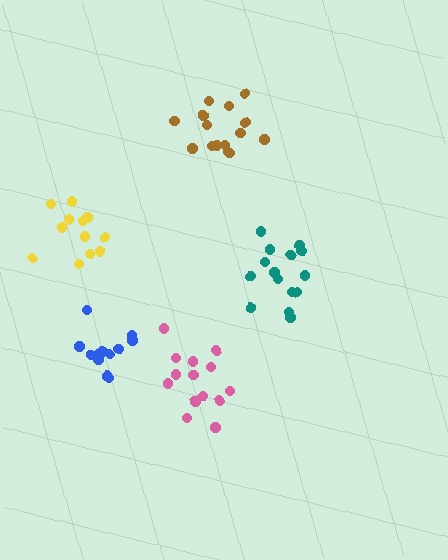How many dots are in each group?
Group 1: 12 dots, Group 2: 15 dots, Group 3: 12 dots, Group 4: 14 dots, Group 5: 15 dots (68 total).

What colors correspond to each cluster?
The clusters are colored: blue, brown, yellow, pink, teal.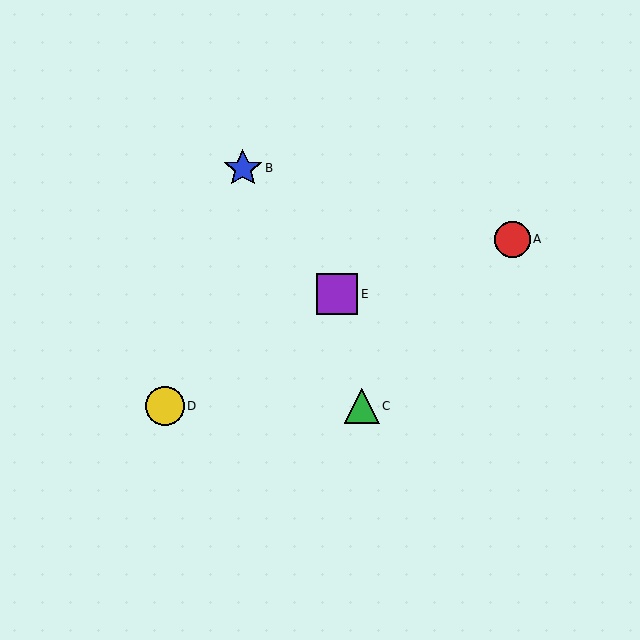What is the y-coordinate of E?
Object E is at y≈294.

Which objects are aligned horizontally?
Objects C, D are aligned horizontally.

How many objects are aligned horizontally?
2 objects (C, D) are aligned horizontally.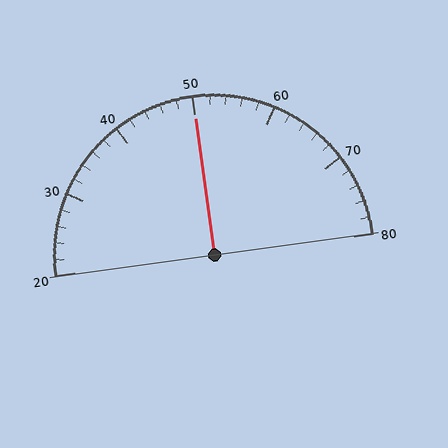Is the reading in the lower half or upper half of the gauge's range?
The reading is in the upper half of the range (20 to 80).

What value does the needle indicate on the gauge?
The needle indicates approximately 50.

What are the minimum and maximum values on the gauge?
The gauge ranges from 20 to 80.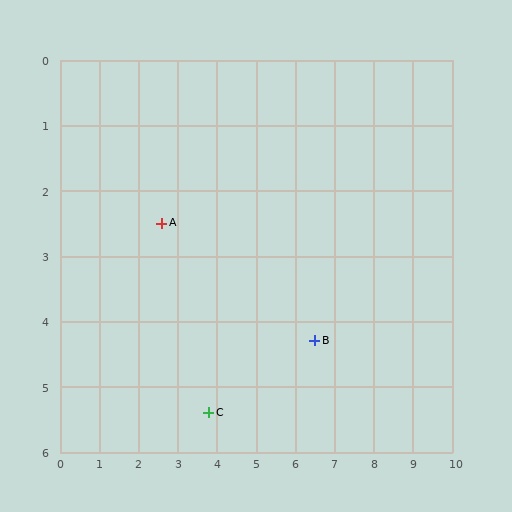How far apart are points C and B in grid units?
Points C and B are about 2.9 grid units apart.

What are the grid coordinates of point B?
Point B is at approximately (6.5, 4.3).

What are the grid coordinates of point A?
Point A is at approximately (2.6, 2.5).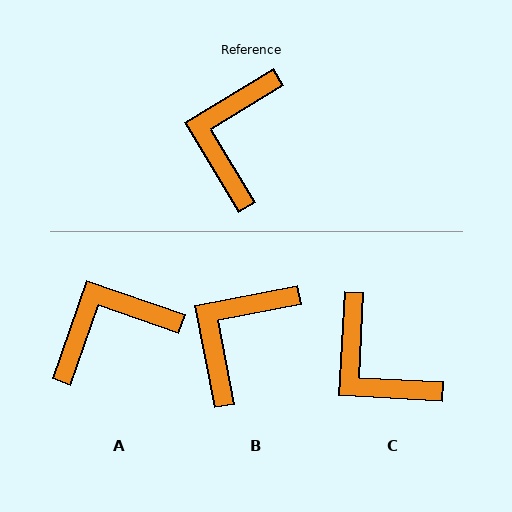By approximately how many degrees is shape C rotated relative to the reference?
Approximately 56 degrees counter-clockwise.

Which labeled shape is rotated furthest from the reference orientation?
C, about 56 degrees away.